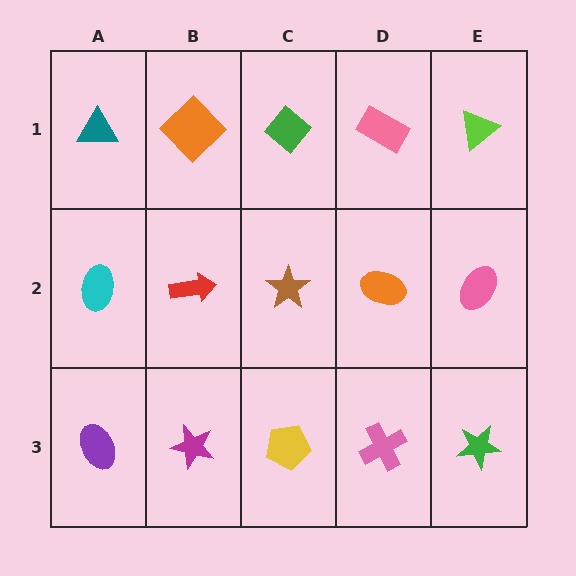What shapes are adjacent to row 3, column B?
A red arrow (row 2, column B), a purple ellipse (row 3, column A), a yellow pentagon (row 3, column C).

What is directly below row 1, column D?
An orange ellipse.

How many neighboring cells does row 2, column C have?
4.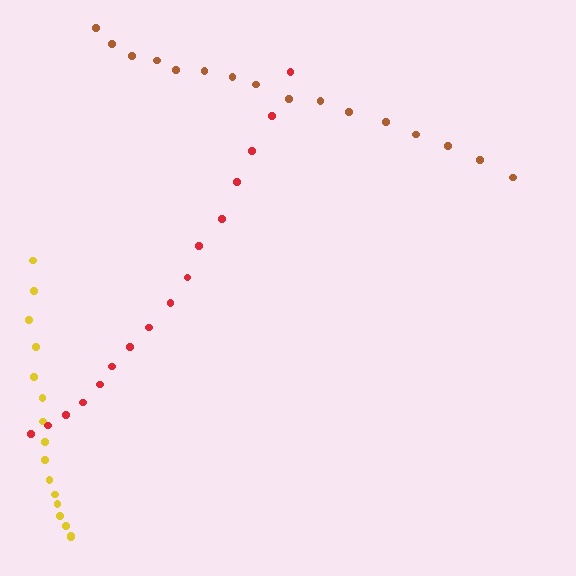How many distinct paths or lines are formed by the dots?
There are 3 distinct paths.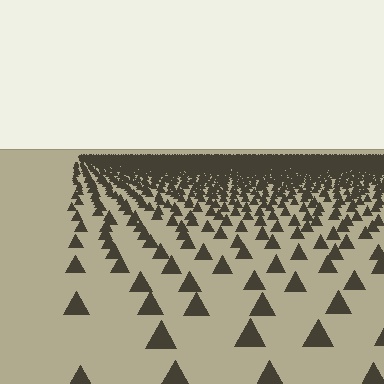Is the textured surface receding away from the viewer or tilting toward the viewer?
The surface is receding away from the viewer. Texture elements get smaller and denser toward the top.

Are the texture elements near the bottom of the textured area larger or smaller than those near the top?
Larger. Near the bottom, elements are closer to the viewer and appear at a bigger on-screen size.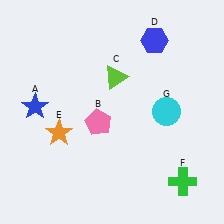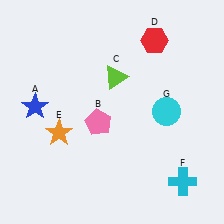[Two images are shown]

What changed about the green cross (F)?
In Image 1, F is green. In Image 2, it changed to cyan.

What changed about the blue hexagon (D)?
In Image 1, D is blue. In Image 2, it changed to red.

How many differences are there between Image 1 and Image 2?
There are 2 differences between the two images.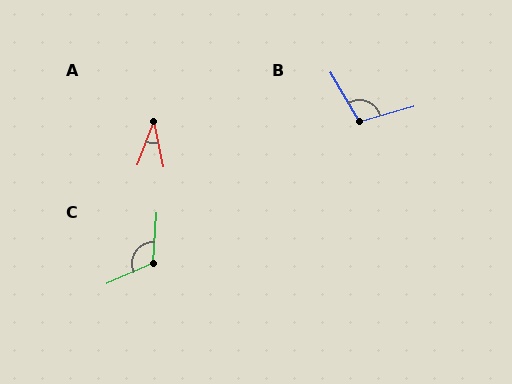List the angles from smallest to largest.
A (32°), B (104°), C (119°).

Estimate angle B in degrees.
Approximately 104 degrees.